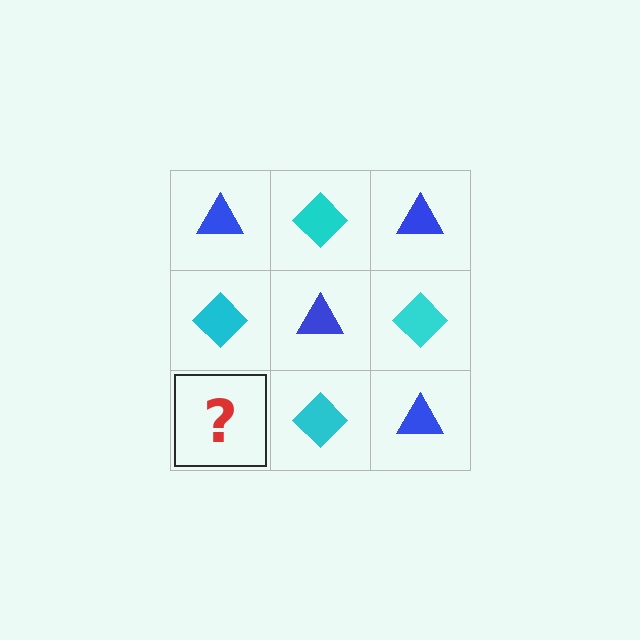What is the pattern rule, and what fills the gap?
The rule is that it alternates blue triangle and cyan diamond in a checkerboard pattern. The gap should be filled with a blue triangle.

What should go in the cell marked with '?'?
The missing cell should contain a blue triangle.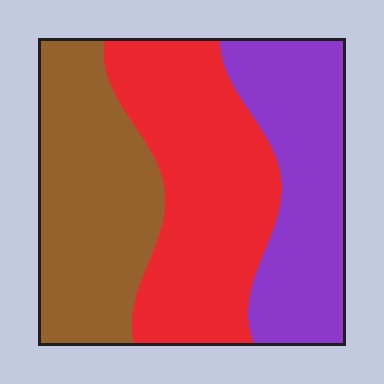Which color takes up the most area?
Red, at roughly 40%.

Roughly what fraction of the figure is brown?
Brown covers around 35% of the figure.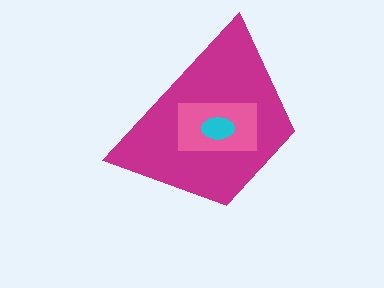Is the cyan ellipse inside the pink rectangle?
Yes.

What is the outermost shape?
The magenta trapezoid.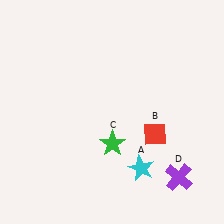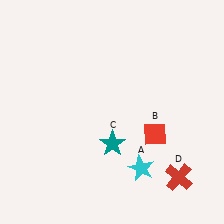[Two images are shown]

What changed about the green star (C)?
In Image 1, C is green. In Image 2, it changed to teal.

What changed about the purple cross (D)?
In Image 1, D is purple. In Image 2, it changed to red.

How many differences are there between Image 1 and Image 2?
There are 2 differences between the two images.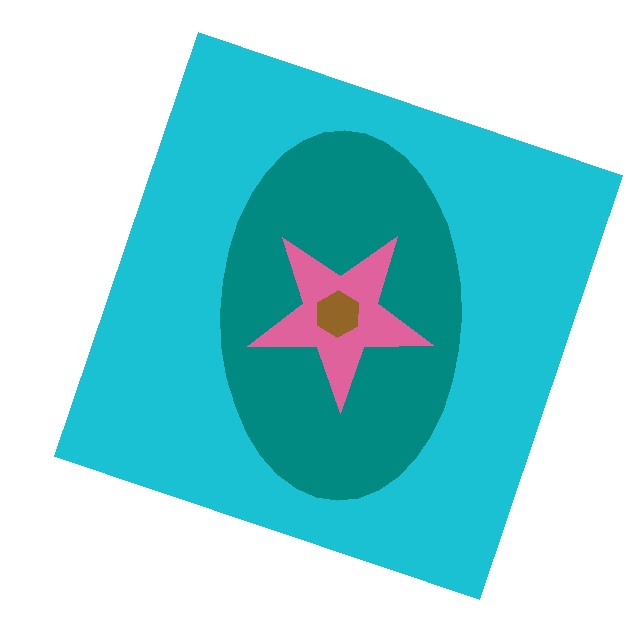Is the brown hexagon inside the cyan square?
Yes.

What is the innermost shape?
The brown hexagon.